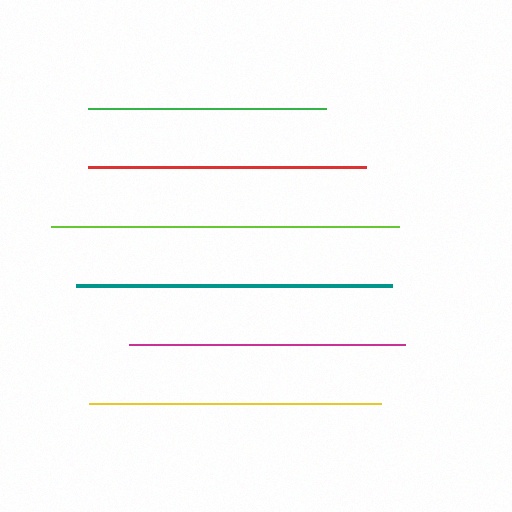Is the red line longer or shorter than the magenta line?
The red line is longer than the magenta line.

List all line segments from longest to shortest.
From longest to shortest: lime, teal, yellow, red, magenta, green.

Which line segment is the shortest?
The green line is the shortest at approximately 238 pixels.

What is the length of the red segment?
The red segment is approximately 278 pixels long.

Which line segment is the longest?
The lime line is the longest at approximately 348 pixels.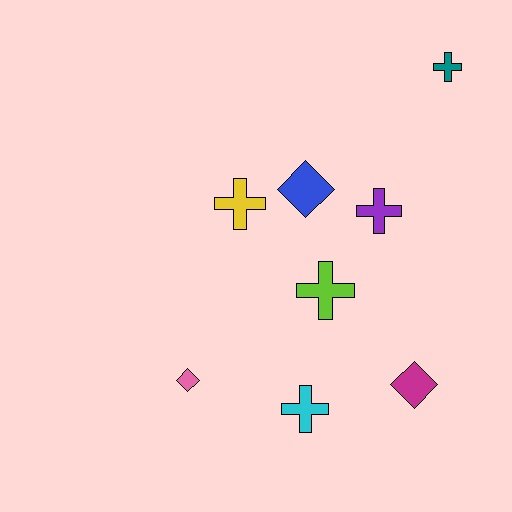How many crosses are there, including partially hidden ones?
There are 5 crosses.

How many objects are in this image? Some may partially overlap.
There are 8 objects.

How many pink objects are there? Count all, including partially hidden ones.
There is 1 pink object.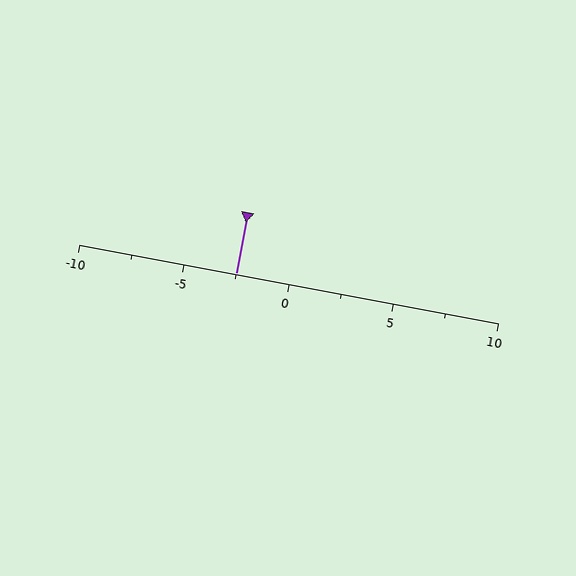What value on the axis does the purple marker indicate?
The marker indicates approximately -2.5.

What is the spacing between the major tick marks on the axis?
The major ticks are spaced 5 apart.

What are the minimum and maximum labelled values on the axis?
The axis runs from -10 to 10.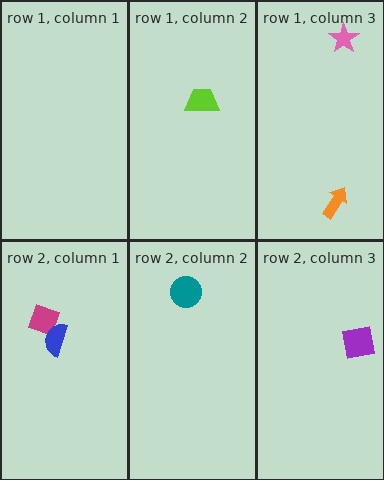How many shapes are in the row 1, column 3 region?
2.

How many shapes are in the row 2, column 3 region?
1.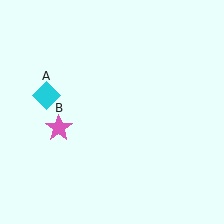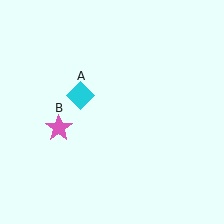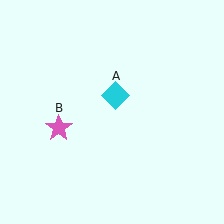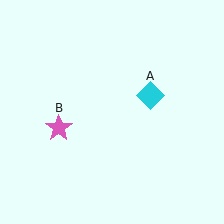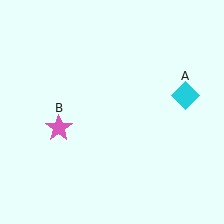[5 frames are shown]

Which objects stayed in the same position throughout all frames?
Pink star (object B) remained stationary.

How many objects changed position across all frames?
1 object changed position: cyan diamond (object A).